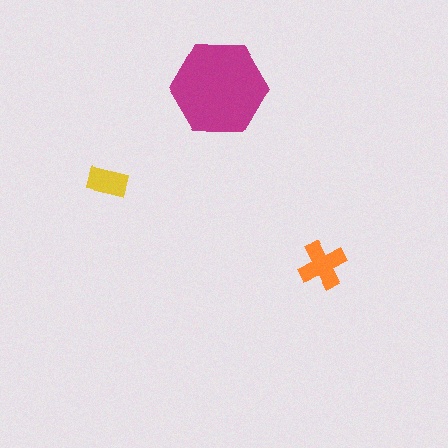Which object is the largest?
The magenta hexagon.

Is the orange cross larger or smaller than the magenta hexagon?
Smaller.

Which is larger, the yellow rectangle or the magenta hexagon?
The magenta hexagon.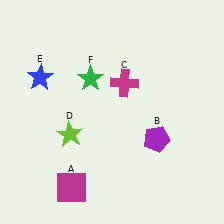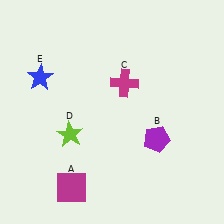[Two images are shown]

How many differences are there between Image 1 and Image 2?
There is 1 difference between the two images.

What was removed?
The green star (F) was removed in Image 2.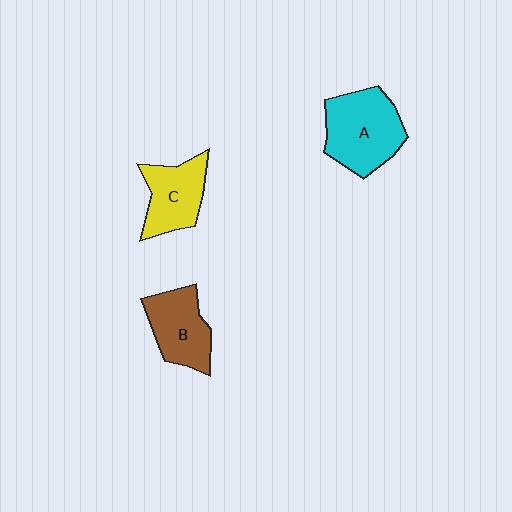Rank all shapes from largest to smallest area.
From largest to smallest: A (cyan), B (brown), C (yellow).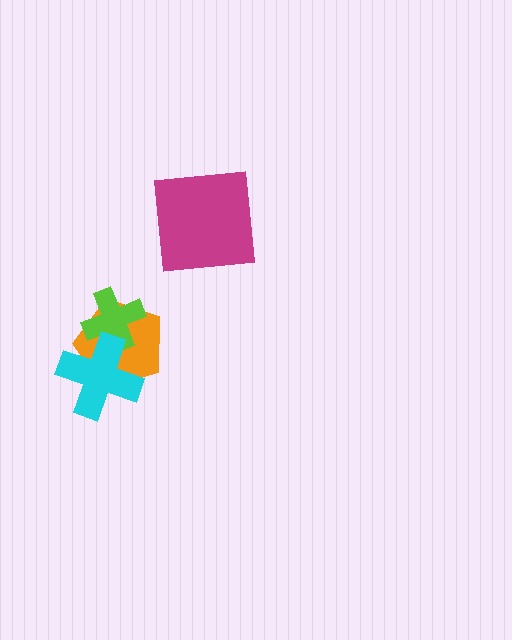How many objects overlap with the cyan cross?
2 objects overlap with the cyan cross.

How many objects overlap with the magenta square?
0 objects overlap with the magenta square.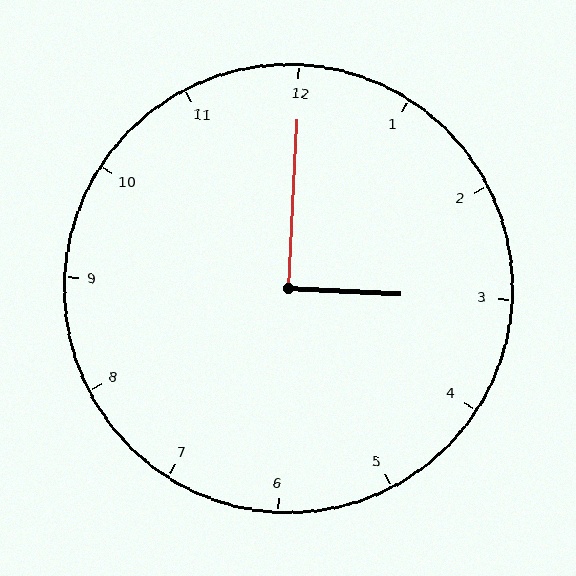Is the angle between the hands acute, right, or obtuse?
It is right.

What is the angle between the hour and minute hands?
Approximately 90 degrees.